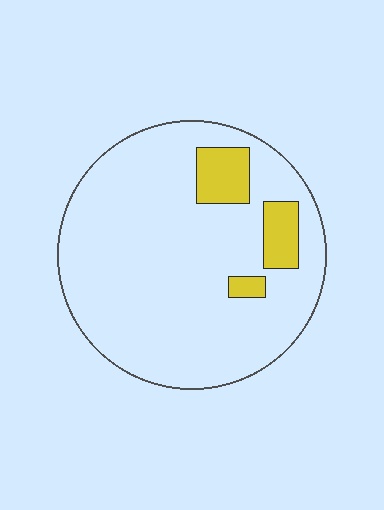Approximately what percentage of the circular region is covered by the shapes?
Approximately 10%.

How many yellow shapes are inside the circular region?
3.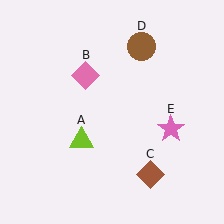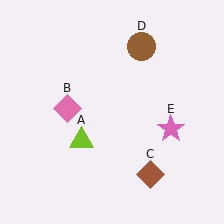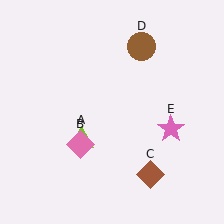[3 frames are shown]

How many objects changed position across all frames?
1 object changed position: pink diamond (object B).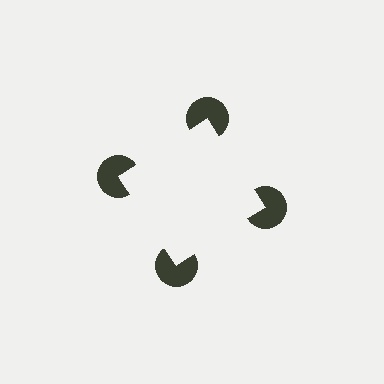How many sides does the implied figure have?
4 sides.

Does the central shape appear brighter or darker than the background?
It typically appears slightly brighter than the background, even though no actual brightness change is drawn.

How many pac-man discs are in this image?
There are 4 — one at each vertex of the illusory square.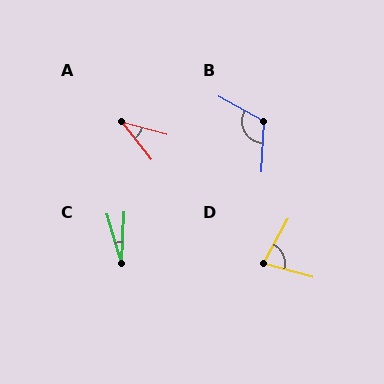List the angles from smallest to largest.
C (19°), A (37°), D (76°), B (116°).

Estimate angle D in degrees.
Approximately 76 degrees.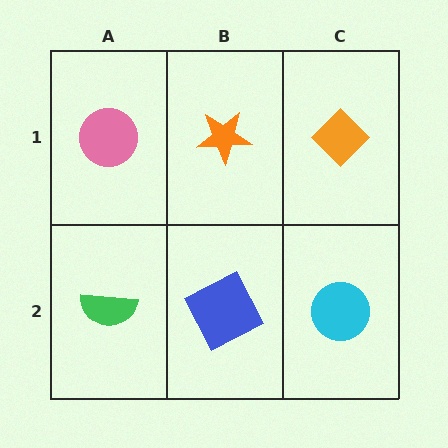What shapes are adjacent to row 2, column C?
An orange diamond (row 1, column C), a blue square (row 2, column B).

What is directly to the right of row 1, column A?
An orange star.